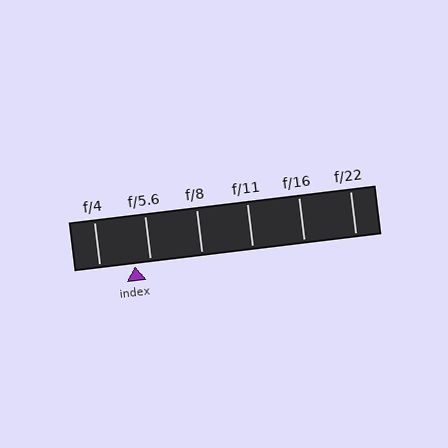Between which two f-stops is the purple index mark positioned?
The index mark is between f/4 and f/5.6.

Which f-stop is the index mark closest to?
The index mark is closest to f/5.6.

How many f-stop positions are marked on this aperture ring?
There are 6 f-stop positions marked.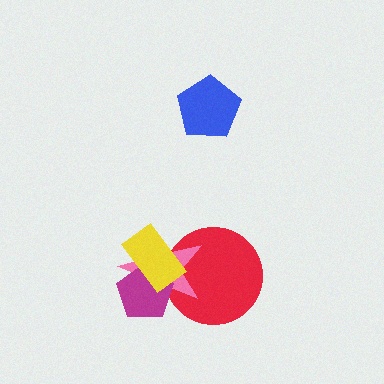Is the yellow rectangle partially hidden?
No, no other shape covers it.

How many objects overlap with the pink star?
3 objects overlap with the pink star.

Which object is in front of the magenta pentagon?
The yellow rectangle is in front of the magenta pentagon.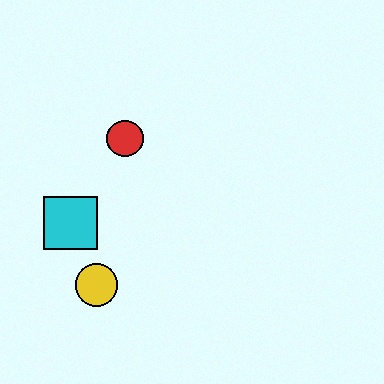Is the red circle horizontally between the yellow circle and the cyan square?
No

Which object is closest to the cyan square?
The yellow circle is closest to the cyan square.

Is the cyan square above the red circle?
No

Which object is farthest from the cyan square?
The red circle is farthest from the cyan square.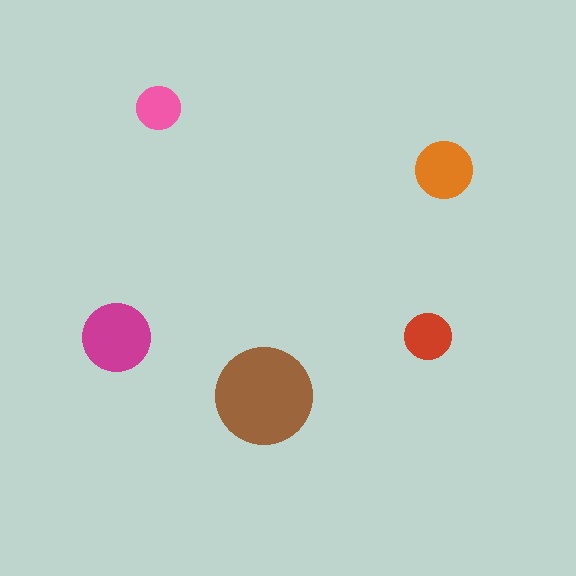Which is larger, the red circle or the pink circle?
The red one.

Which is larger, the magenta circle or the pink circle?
The magenta one.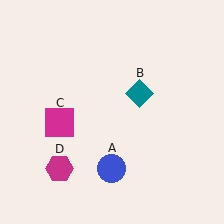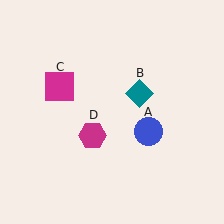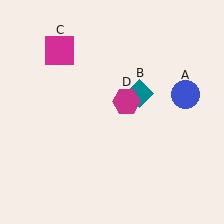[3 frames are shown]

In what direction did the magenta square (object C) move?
The magenta square (object C) moved up.